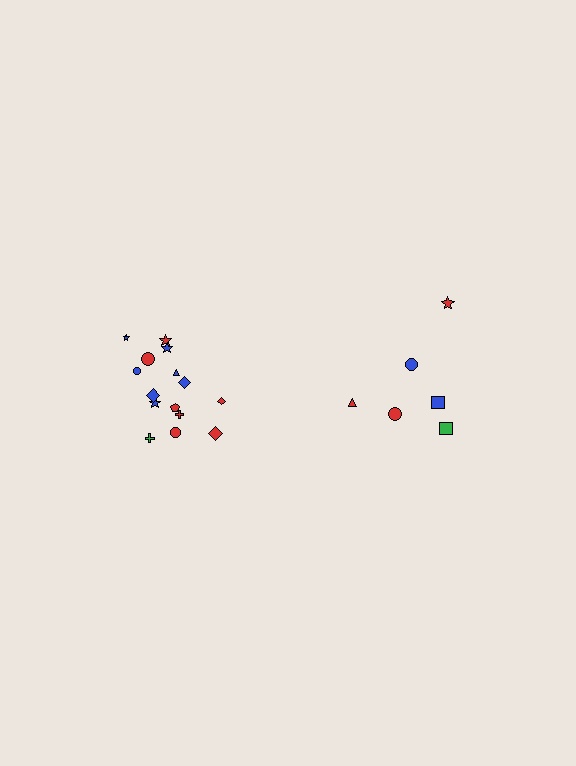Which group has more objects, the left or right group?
The left group.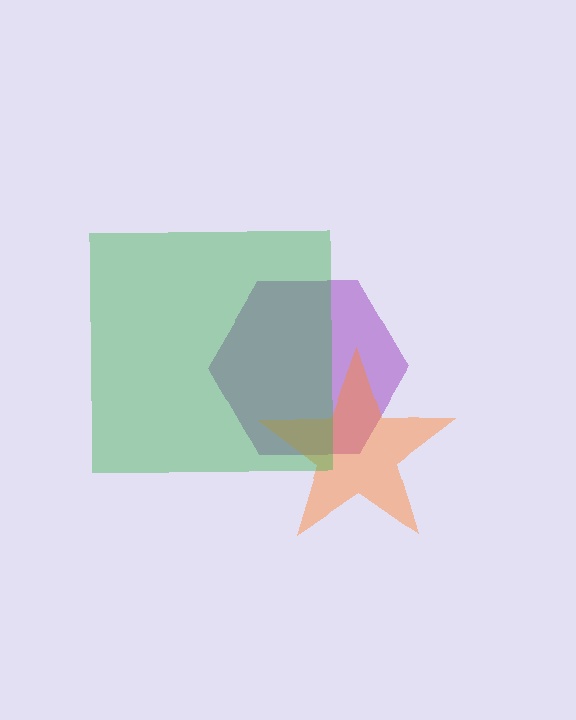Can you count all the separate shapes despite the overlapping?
Yes, there are 3 separate shapes.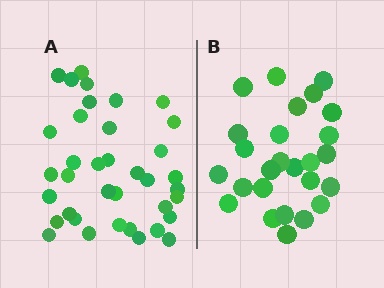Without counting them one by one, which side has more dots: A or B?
Region A (the left region) has more dots.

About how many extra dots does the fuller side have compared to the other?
Region A has roughly 12 or so more dots than region B.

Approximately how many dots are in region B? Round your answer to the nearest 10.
About 30 dots. (The exact count is 26, which rounds to 30.)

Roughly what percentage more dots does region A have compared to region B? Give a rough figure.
About 40% more.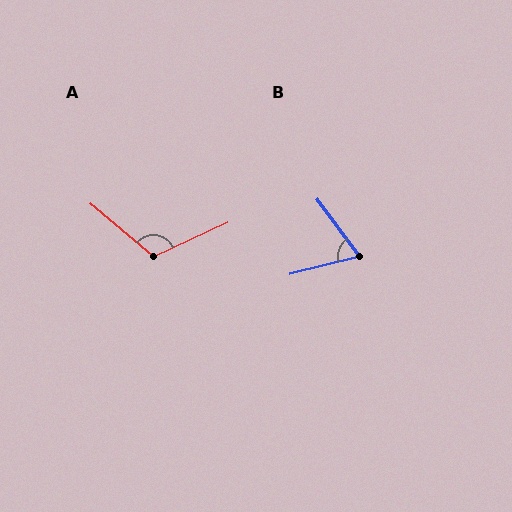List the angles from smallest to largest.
B (68°), A (115°).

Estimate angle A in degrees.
Approximately 115 degrees.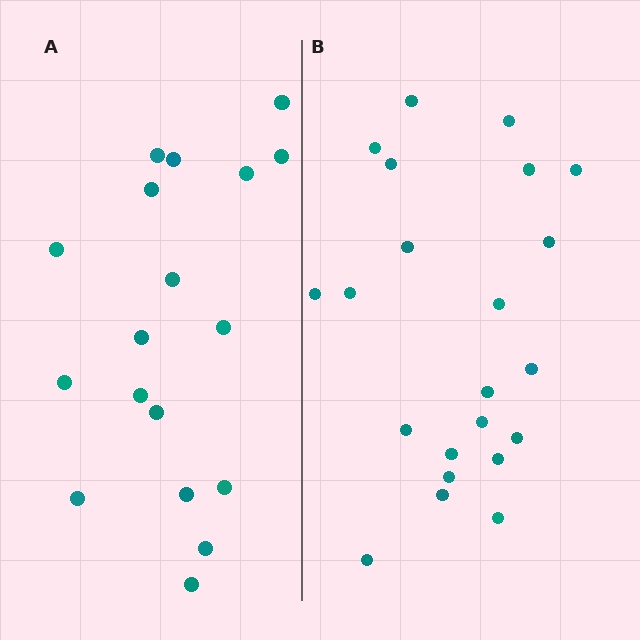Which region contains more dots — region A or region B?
Region B (the right region) has more dots.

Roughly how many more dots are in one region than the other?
Region B has about 4 more dots than region A.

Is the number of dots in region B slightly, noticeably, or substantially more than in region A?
Region B has only slightly more — the two regions are fairly close. The ratio is roughly 1.2 to 1.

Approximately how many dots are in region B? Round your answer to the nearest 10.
About 20 dots. (The exact count is 22, which rounds to 20.)